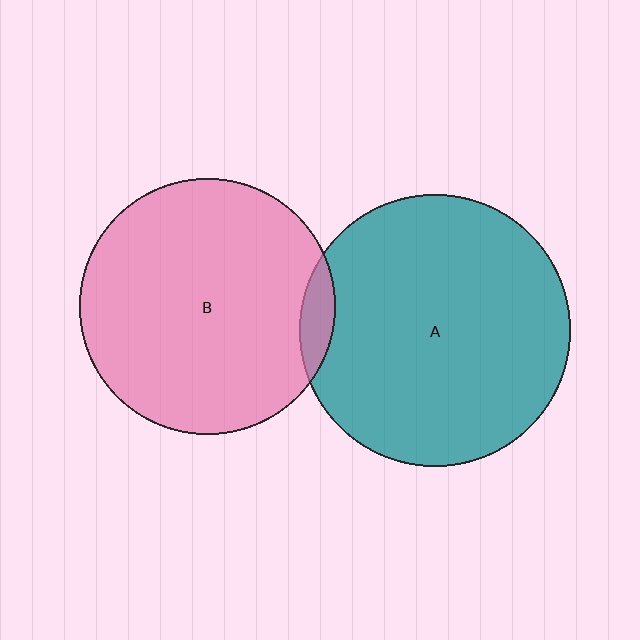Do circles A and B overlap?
Yes.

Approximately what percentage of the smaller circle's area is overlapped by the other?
Approximately 5%.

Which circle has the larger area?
Circle A (teal).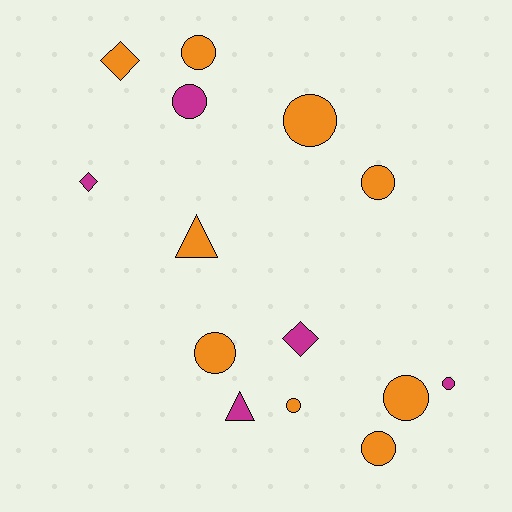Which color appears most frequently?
Orange, with 9 objects.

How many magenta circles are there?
There are 2 magenta circles.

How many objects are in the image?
There are 14 objects.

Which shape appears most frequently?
Circle, with 9 objects.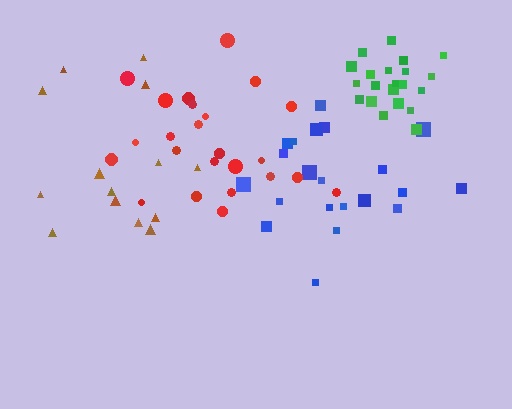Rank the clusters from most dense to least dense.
green, red, blue, brown.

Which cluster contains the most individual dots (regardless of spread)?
Red (24).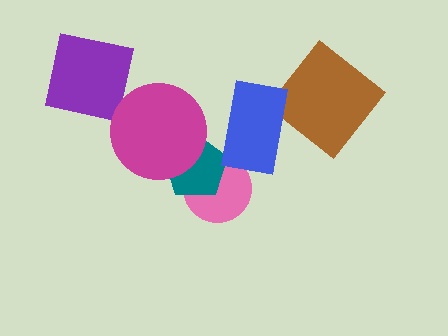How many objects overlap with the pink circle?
1 object overlaps with the pink circle.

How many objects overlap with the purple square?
0 objects overlap with the purple square.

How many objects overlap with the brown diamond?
0 objects overlap with the brown diamond.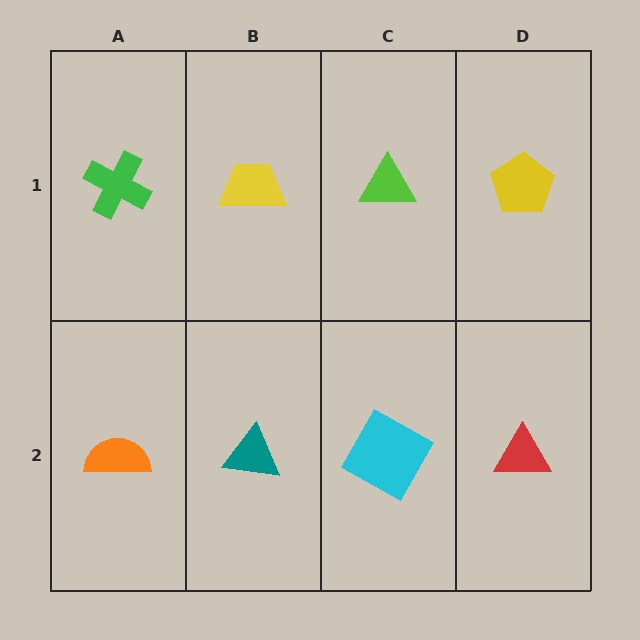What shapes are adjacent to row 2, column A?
A green cross (row 1, column A), a teal triangle (row 2, column B).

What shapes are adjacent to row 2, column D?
A yellow pentagon (row 1, column D), a cyan square (row 2, column C).